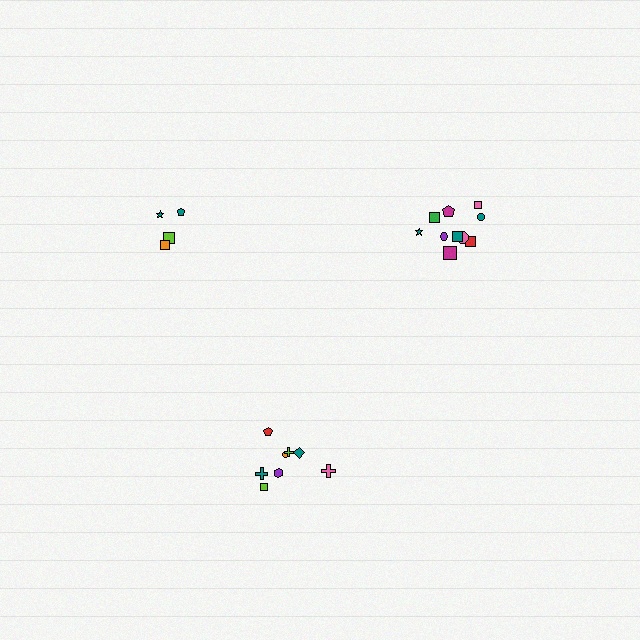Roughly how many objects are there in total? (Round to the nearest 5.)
Roughly 20 objects in total.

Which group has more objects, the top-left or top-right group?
The top-right group.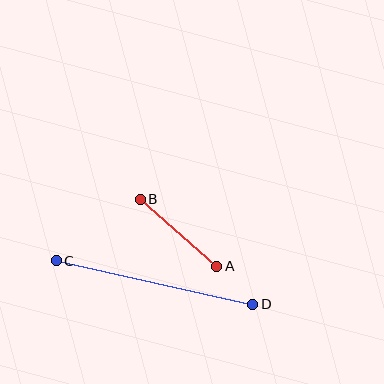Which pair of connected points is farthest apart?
Points C and D are farthest apart.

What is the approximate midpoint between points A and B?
The midpoint is at approximately (179, 233) pixels.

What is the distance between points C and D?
The distance is approximately 201 pixels.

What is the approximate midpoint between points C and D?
The midpoint is at approximately (154, 283) pixels.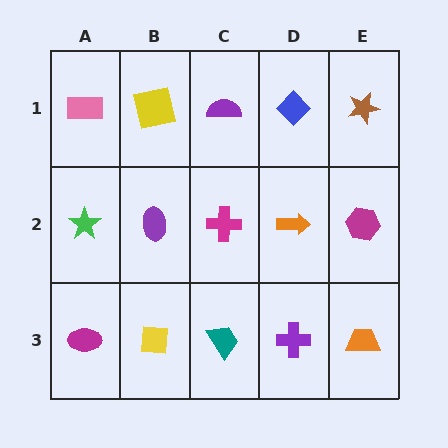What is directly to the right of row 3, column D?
An orange trapezoid.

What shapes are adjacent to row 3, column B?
A purple ellipse (row 2, column B), a magenta ellipse (row 3, column A), a teal trapezoid (row 3, column C).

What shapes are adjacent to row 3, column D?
An orange arrow (row 2, column D), a teal trapezoid (row 3, column C), an orange trapezoid (row 3, column E).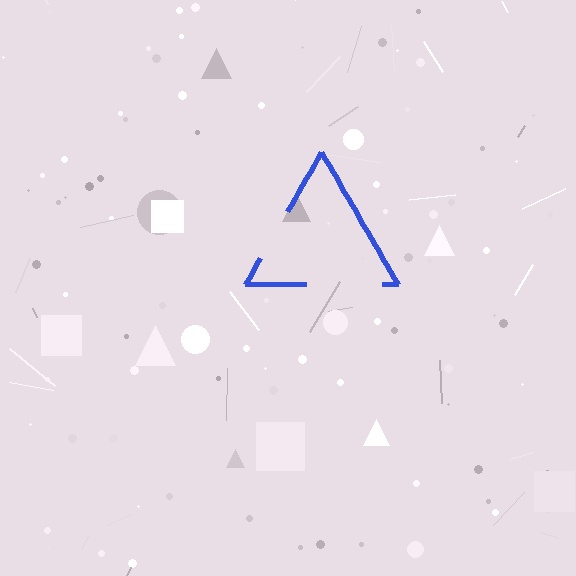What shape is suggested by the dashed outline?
The dashed outline suggests a triangle.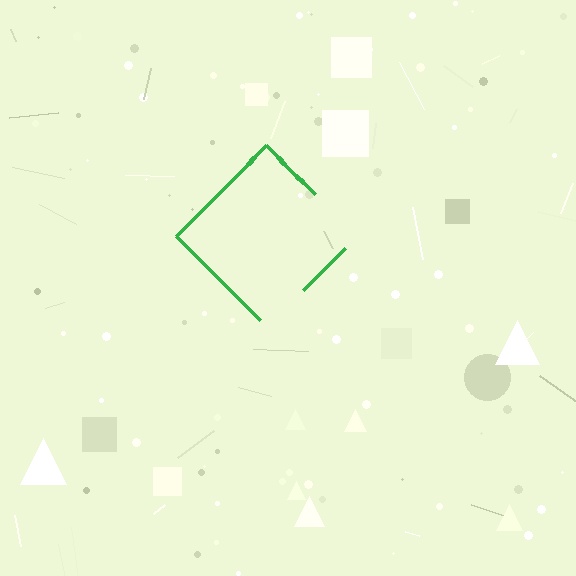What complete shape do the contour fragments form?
The contour fragments form a diamond.